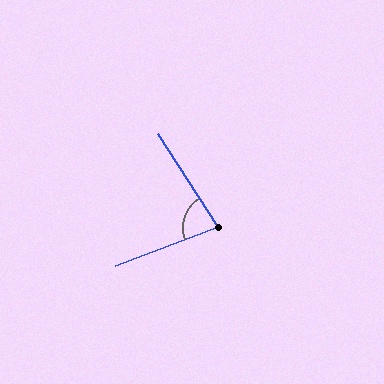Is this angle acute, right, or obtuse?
It is acute.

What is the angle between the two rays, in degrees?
Approximately 78 degrees.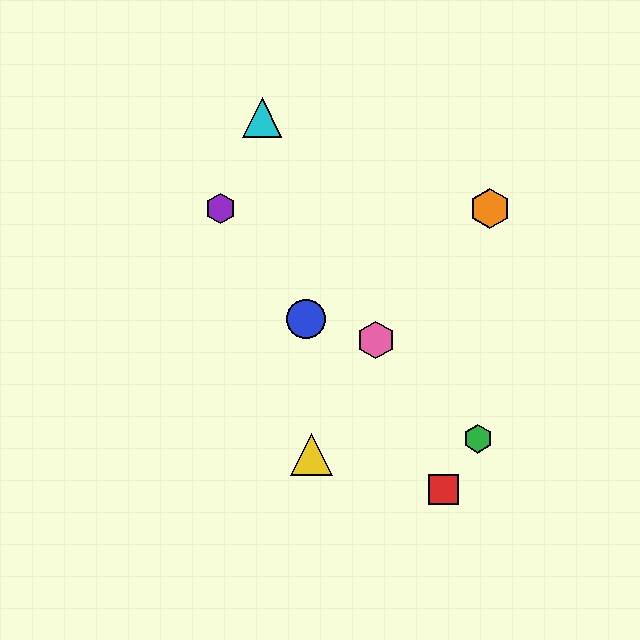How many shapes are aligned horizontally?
2 shapes (the purple hexagon, the orange hexagon) are aligned horizontally.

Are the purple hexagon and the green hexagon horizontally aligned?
No, the purple hexagon is at y≈208 and the green hexagon is at y≈439.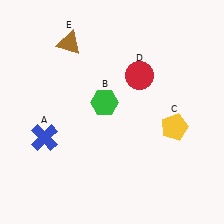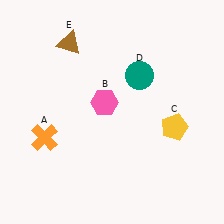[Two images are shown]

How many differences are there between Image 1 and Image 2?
There are 3 differences between the two images.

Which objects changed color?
A changed from blue to orange. B changed from green to pink. D changed from red to teal.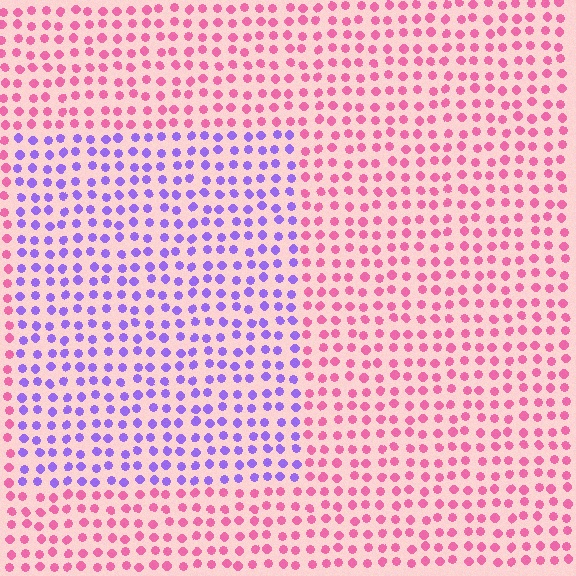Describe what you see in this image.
The image is filled with small pink elements in a uniform arrangement. A rectangle-shaped region is visible where the elements are tinted to a slightly different hue, forming a subtle color boundary.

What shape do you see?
I see a rectangle.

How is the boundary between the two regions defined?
The boundary is defined purely by a slight shift in hue (about 68 degrees). Spacing, size, and orientation are identical on both sides.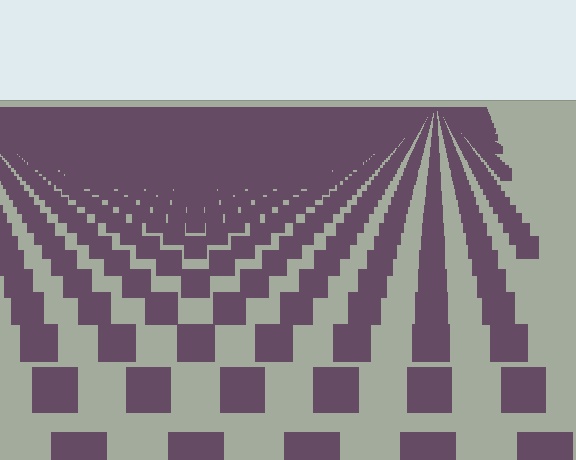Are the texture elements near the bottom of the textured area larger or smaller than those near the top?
Larger. Near the bottom, elements are closer to the viewer and appear at a bigger on-screen size.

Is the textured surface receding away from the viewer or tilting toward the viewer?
The surface is receding away from the viewer. Texture elements get smaller and denser toward the top.